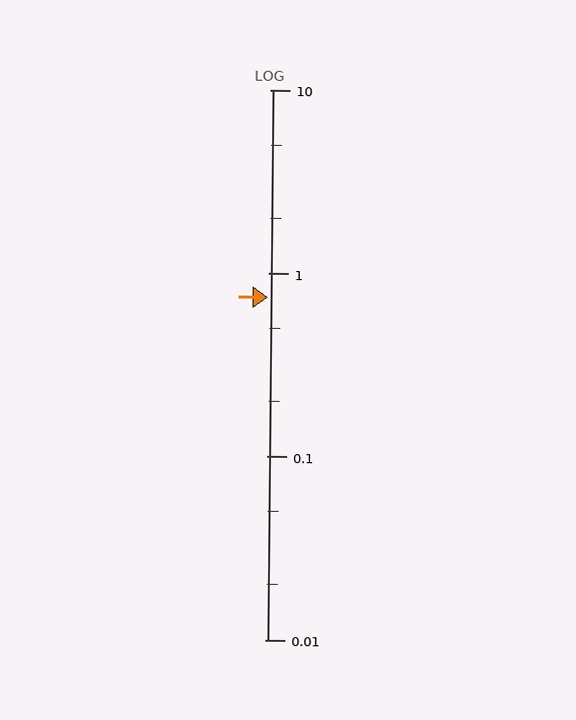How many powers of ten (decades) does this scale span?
The scale spans 3 decades, from 0.01 to 10.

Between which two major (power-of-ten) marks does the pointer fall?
The pointer is between 0.1 and 1.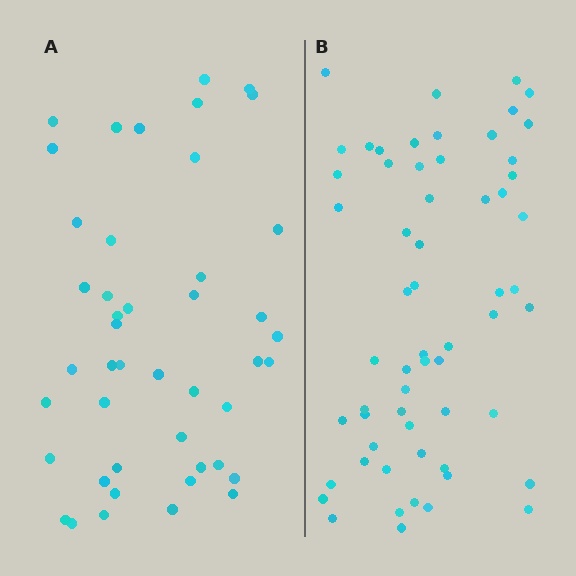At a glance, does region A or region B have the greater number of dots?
Region B (the right region) has more dots.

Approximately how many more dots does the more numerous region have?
Region B has approximately 15 more dots than region A.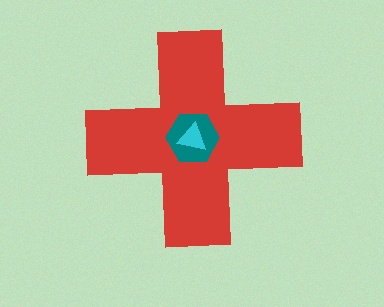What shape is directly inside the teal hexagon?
The cyan triangle.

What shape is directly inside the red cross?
The teal hexagon.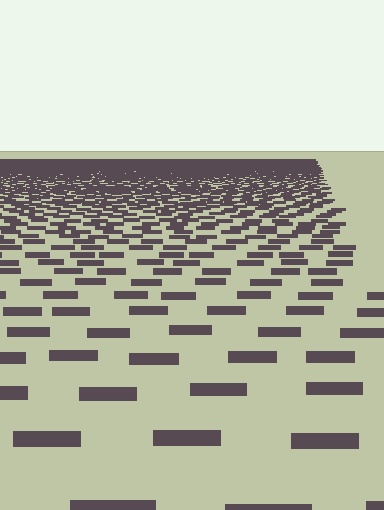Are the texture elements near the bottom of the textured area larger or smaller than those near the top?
Larger. Near the bottom, elements are closer to the viewer and appear at a bigger on-screen size.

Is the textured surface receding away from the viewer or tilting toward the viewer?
The surface is receding away from the viewer. Texture elements get smaller and denser toward the top.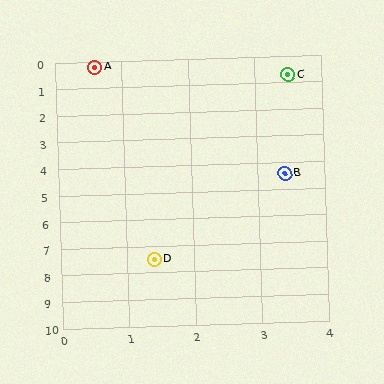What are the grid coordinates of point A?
Point A is at approximately (0.6, 0.2).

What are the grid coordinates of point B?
Point B is at approximately (3.4, 4.4).